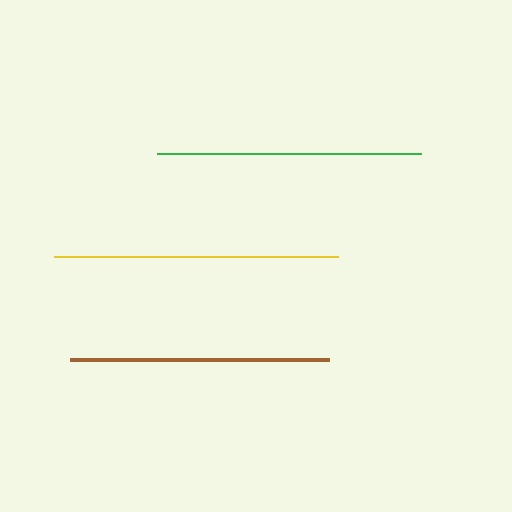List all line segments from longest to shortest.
From longest to shortest: yellow, green, brown.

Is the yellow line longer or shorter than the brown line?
The yellow line is longer than the brown line.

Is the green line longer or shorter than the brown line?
The green line is longer than the brown line.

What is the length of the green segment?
The green segment is approximately 264 pixels long.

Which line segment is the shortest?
The brown line is the shortest at approximately 259 pixels.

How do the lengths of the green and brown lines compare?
The green and brown lines are approximately the same length.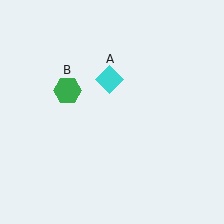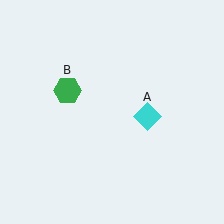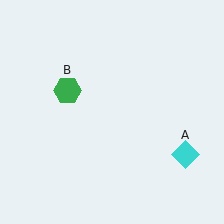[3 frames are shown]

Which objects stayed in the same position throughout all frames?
Green hexagon (object B) remained stationary.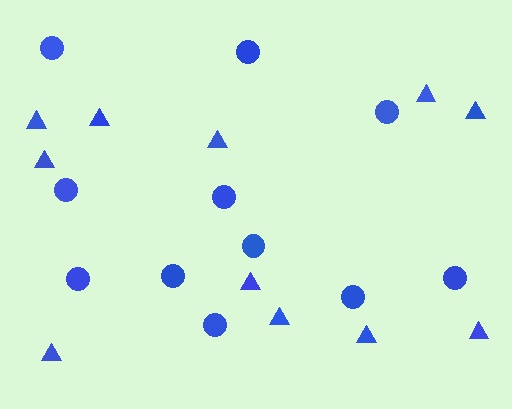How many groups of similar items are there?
There are 2 groups: one group of circles (11) and one group of triangles (11).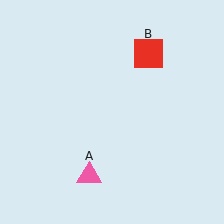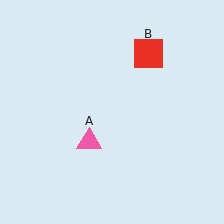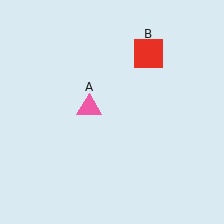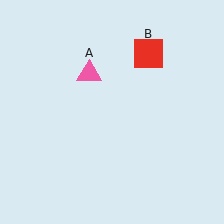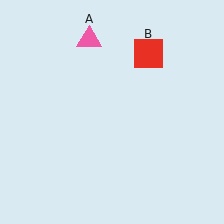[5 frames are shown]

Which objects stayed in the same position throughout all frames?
Red square (object B) remained stationary.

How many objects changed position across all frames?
1 object changed position: pink triangle (object A).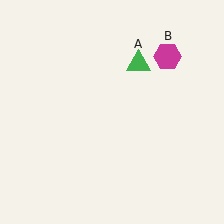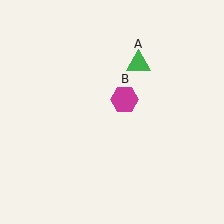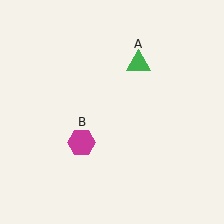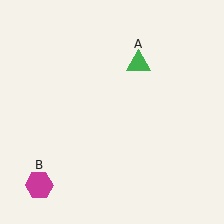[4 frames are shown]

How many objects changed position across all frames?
1 object changed position: magenta hexagon (object B).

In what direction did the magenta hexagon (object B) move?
The magenta hexagon (object B) moved down and to the left.